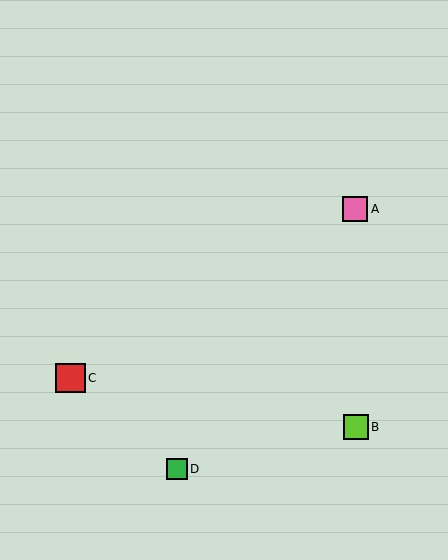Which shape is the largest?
The red square (labeled C) is the largest.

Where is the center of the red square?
The center of the red square is at (70, 378).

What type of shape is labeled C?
Shape C is a red square.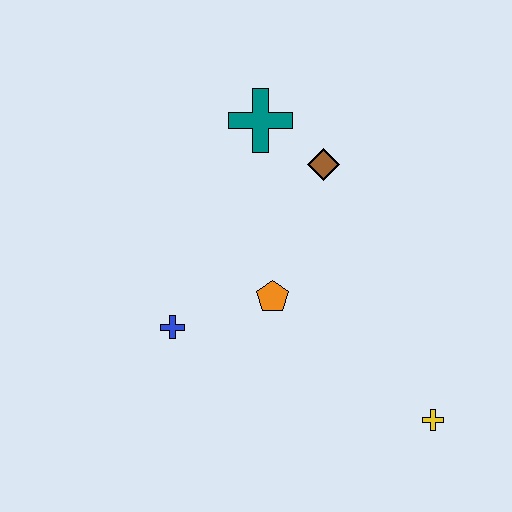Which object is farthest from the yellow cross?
The teal cross is farthest from the yellow cross.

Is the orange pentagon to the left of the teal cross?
No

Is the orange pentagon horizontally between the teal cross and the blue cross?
No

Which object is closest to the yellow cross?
The orange pentagon is closest to the yellow cross.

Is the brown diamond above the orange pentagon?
Yes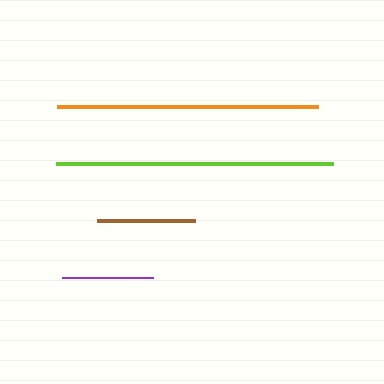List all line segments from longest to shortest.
From longest to shortest: lime, orange, brown, purple.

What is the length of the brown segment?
The brown segment is approximately 98 pixels long.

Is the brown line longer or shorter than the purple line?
The brown line is longer than the purple line.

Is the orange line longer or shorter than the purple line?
The orange line is longer than the purple line.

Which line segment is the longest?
The lime line is the longest at approximately 277 pixels.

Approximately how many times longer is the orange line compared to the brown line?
The orange line is approximately 2.7 times the length of the brown line.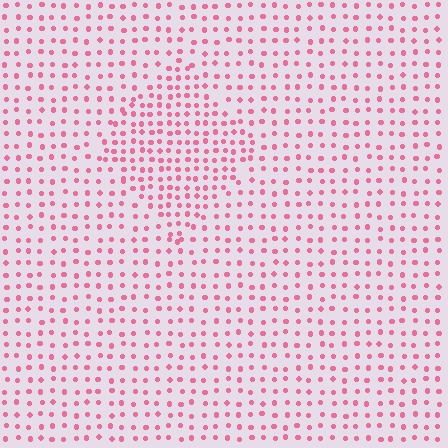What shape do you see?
I see a diamond.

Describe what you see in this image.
The image contains small pink elements arranged at two different densities. A diamond-shaped region is visible where the elements are more densely packed than the surrounding area.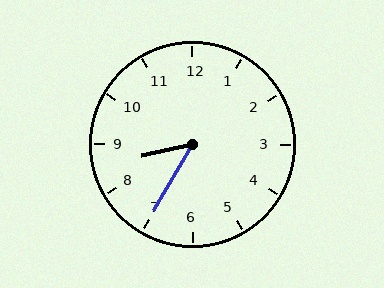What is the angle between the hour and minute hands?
Approximately 48 degrees.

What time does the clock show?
8:35.